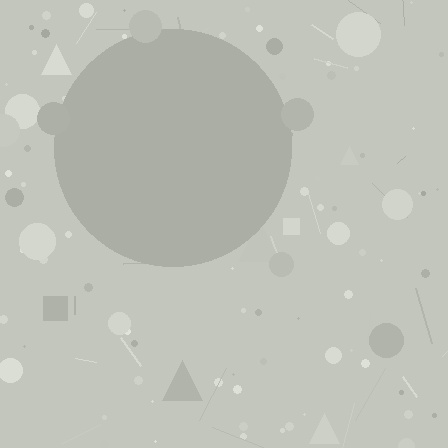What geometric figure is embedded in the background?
A circle is embedded in the background.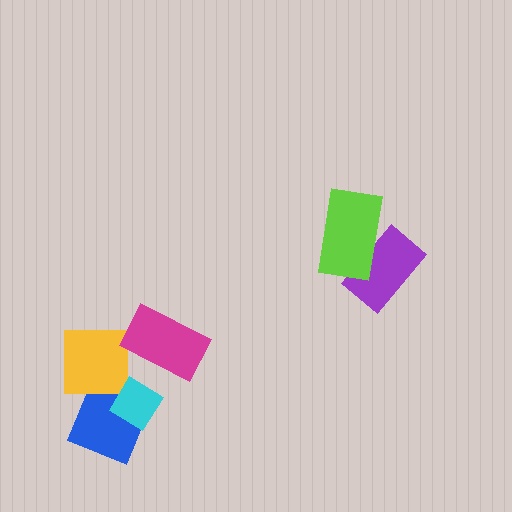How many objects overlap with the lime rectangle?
1 object overlaps with the lime rectangle.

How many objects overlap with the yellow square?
1 object overlaps with the yellow square.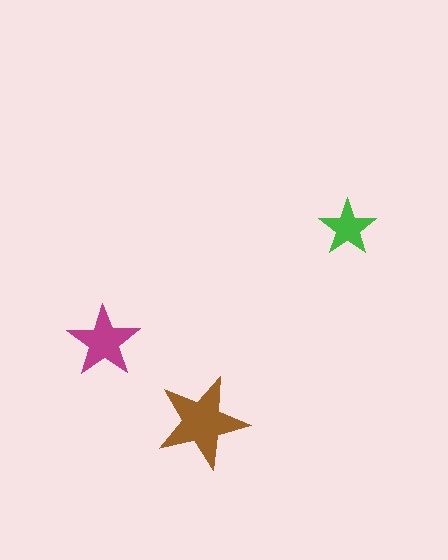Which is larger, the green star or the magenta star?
The magenta one.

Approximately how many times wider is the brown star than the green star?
About 1.5 times wider.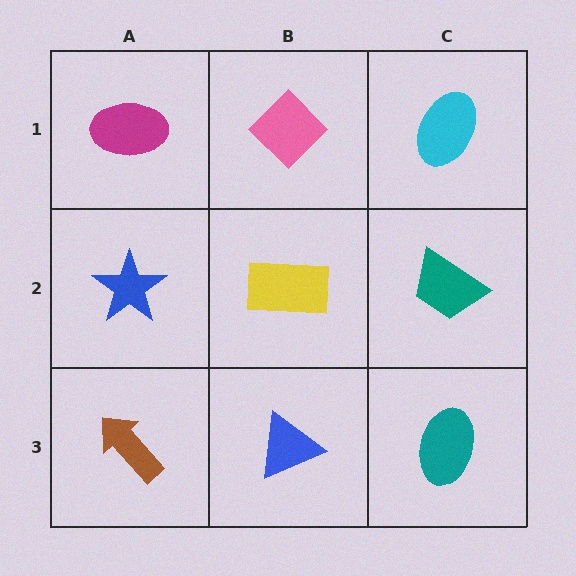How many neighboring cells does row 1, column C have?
2.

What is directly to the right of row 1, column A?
A pink diamond.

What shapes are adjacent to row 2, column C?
A cyan ellipse (row 1, column C), a teal ellipse (row 3, column C), a yellow rectangle (row 2, column B).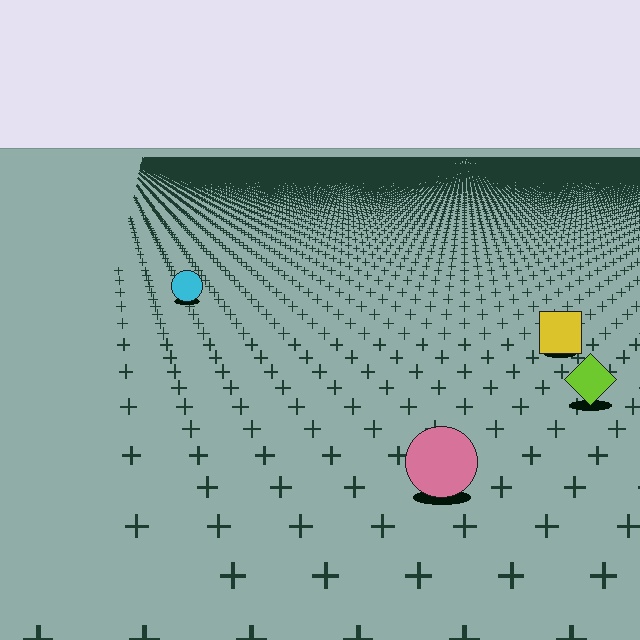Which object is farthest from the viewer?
The cyan circle is farthest from the viewer. It appears smaller and the ground texture around it is denser.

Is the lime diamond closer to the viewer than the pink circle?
No. The pink circle is closer — you can tell from the texture gradient: the ground texture is coarser near it.